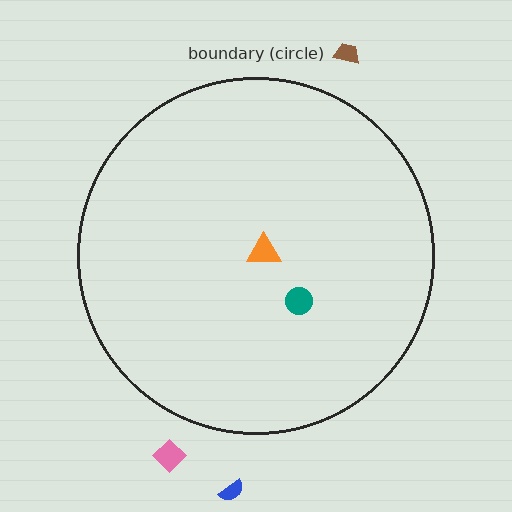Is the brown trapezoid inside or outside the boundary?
Outside.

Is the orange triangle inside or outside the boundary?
Inside.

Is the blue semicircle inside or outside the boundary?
Outside.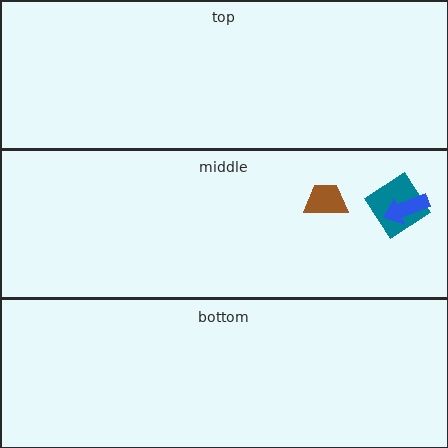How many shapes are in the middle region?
3.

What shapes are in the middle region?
The brown trapezoid, the teal diamond, the blue arrow.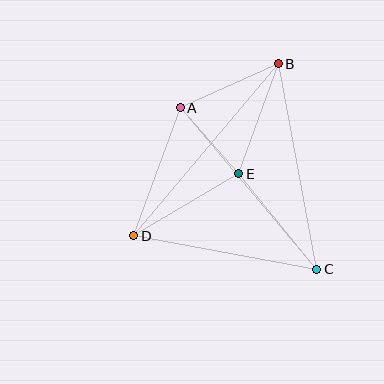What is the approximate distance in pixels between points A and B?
The distance between A and B is approximately 108 pixels.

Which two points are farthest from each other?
Points B and D are farthest from each other.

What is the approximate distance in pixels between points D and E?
The distance between D and E is approximately 122 pixels.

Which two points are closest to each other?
Points A and E are closest to each other.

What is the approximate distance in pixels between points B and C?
The distance between B and C is approximately 209 pixels.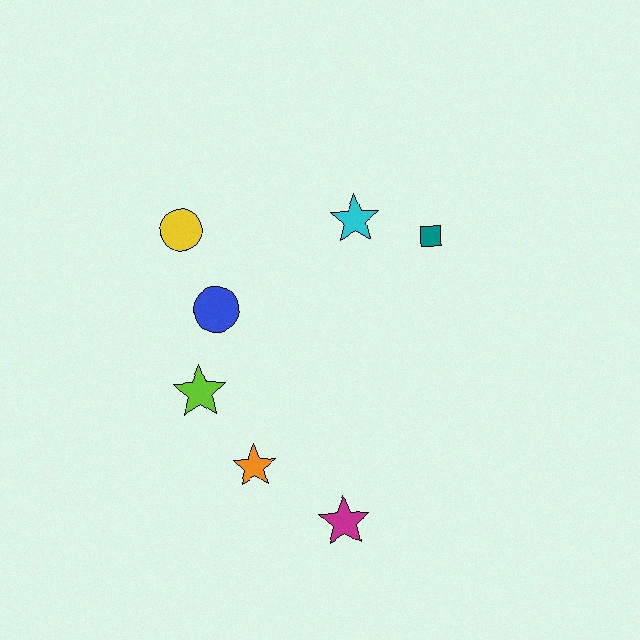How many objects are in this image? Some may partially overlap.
There are 7 objects.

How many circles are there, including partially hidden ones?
There are 2 circles.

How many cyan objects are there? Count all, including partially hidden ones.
There is 1 cyan object.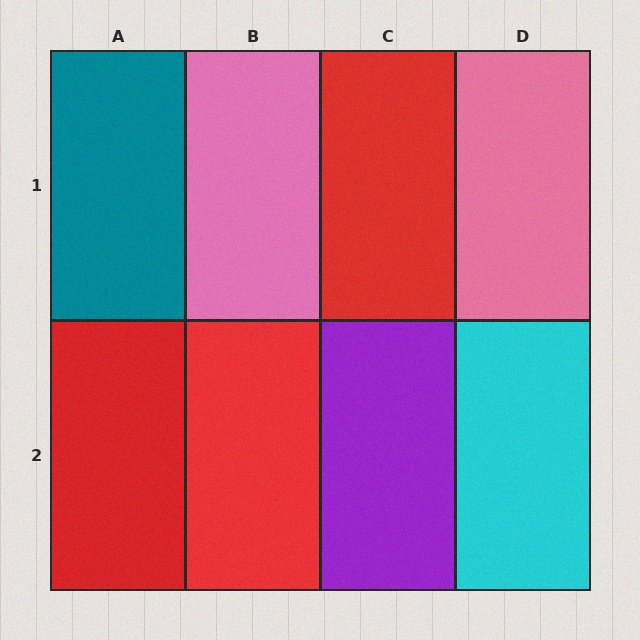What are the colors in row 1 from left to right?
Teal, pink, red, pink.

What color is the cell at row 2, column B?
Red.